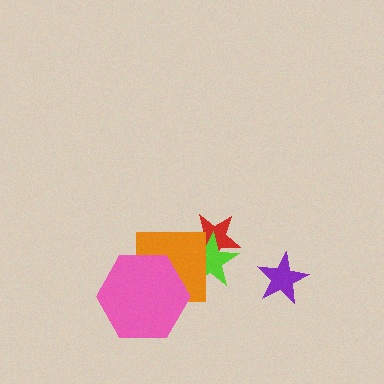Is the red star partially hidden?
Yes, it is partially covered by another shape.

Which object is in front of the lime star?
The orange square is in front of the lime star.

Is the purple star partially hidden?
No, no other shape covers it.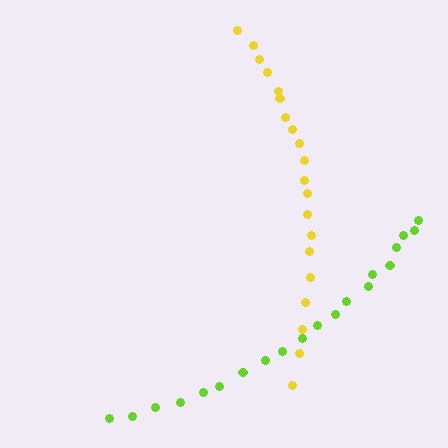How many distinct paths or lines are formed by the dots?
There are 2 distinct paths.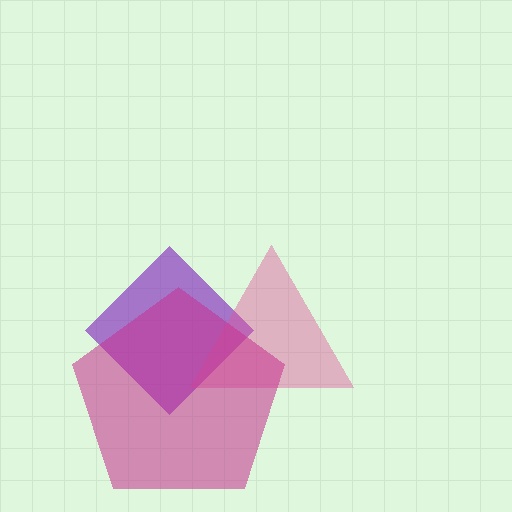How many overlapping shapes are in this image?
There are 3 overlapping shapes in the image.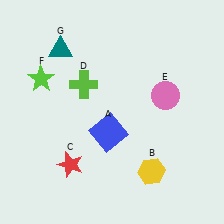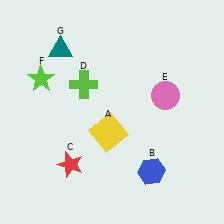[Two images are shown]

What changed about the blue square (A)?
In Image 1, A is blue. In Image 2, it changed to yellow.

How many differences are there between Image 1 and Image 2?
There are 2 differences between the two images.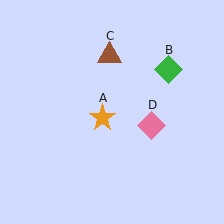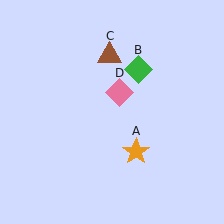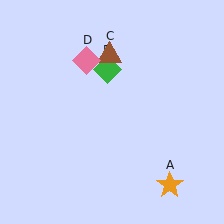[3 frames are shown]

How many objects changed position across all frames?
3 objects changed position: orange star (object A), green diamond (object B), pink diamond (object D).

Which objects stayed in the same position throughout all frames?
Brown triangle (object C) remained stationary.